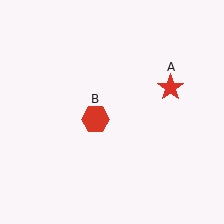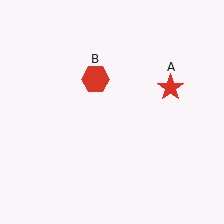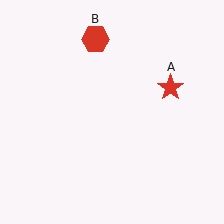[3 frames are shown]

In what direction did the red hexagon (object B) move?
The red hexagon (object B) moved up.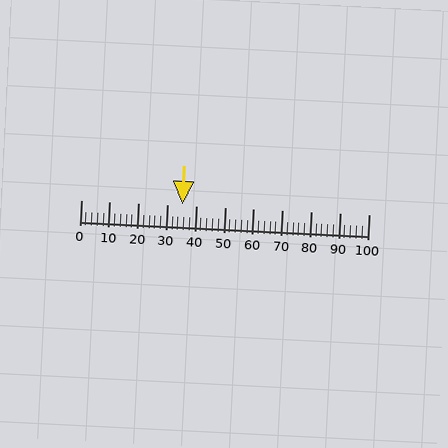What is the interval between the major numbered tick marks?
The major tick marks are spaced 10 units apart.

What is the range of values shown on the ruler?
The ruler shows values from 0 to 100.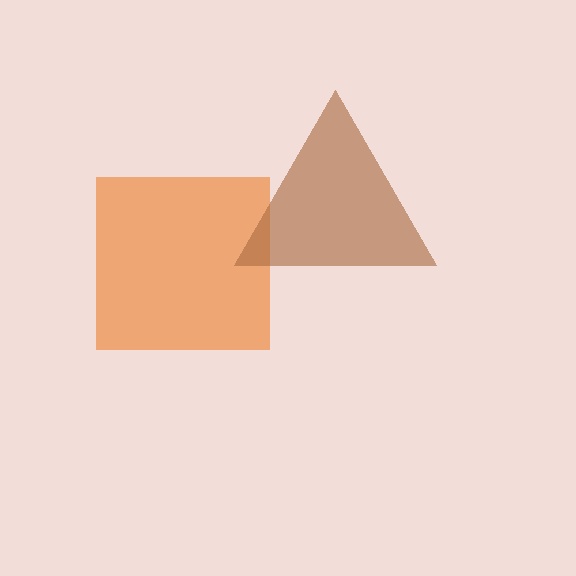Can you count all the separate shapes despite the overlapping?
Yes, there are 2 separate shapes.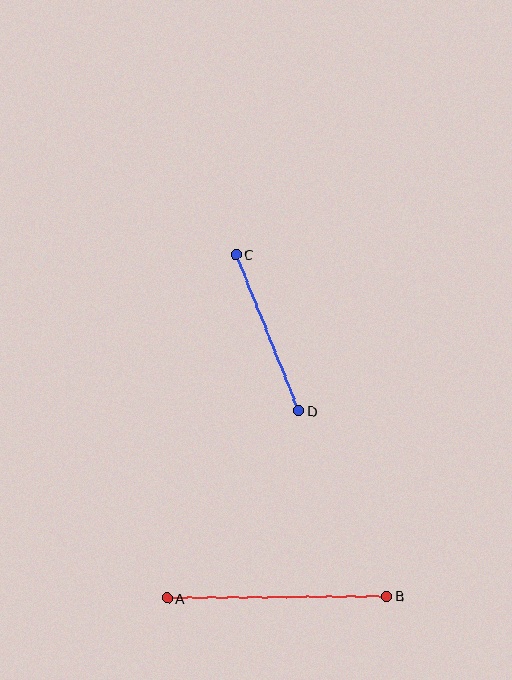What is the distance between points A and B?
The distance is approximately 220 pixels.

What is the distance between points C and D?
The distance is approximately 168 pixels.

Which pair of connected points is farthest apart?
Points A and B are farthest apart.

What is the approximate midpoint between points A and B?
The midpoint is at approximately (277, 597) pixels.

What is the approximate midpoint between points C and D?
The midpoint is at approximately (267, 333) pixels.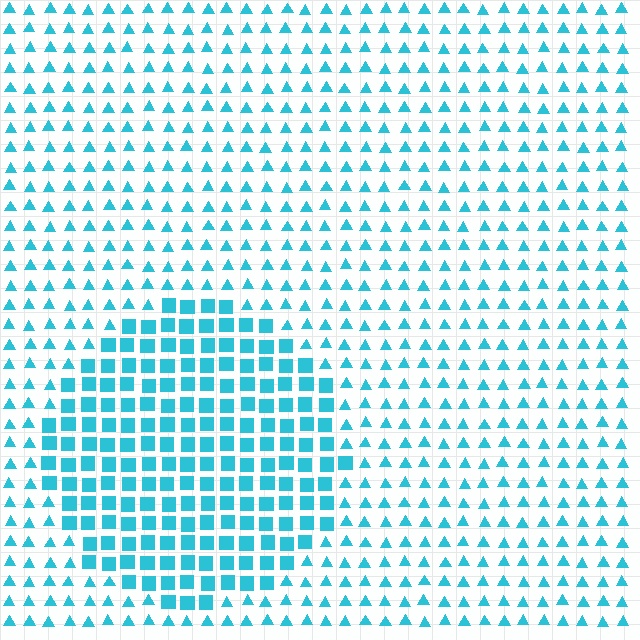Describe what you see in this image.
The image is filled with small cyan elements arranged in a uniform grid. A circle-shaped region contains squares, while the surrounding area contains triangles. The boundary is defined purely by the change in element shape.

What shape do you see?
I see a circle.